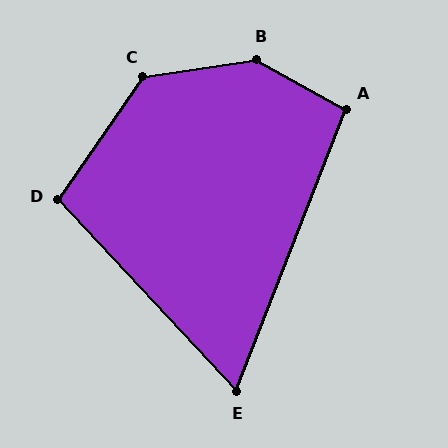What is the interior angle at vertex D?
Approximately 102 degrees (obtuse).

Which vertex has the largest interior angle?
B, at approximately 142 degrees.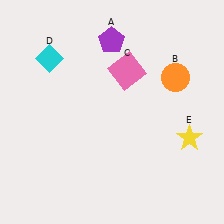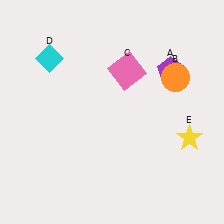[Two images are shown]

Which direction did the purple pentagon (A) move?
The purple pentagon (A) moved right.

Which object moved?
The purple pentagon (A) moved right.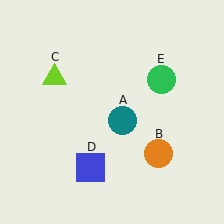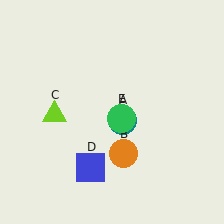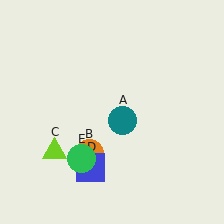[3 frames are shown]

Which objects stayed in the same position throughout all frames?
Teal circle (object A) and blue square (object D) remained stationary.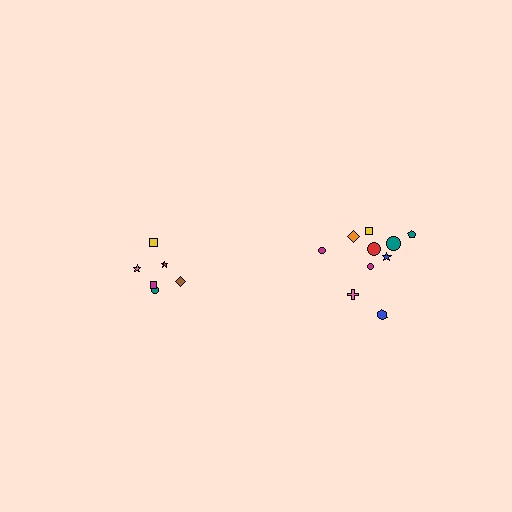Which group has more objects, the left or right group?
The right group.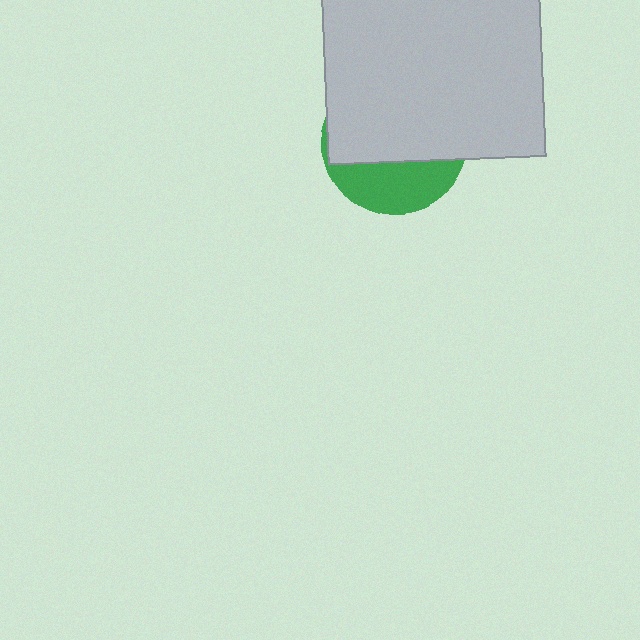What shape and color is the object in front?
The object in front is a light gray square.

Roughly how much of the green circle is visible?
A small part of it is visible (roughly 34%).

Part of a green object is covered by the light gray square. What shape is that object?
It is a circle.